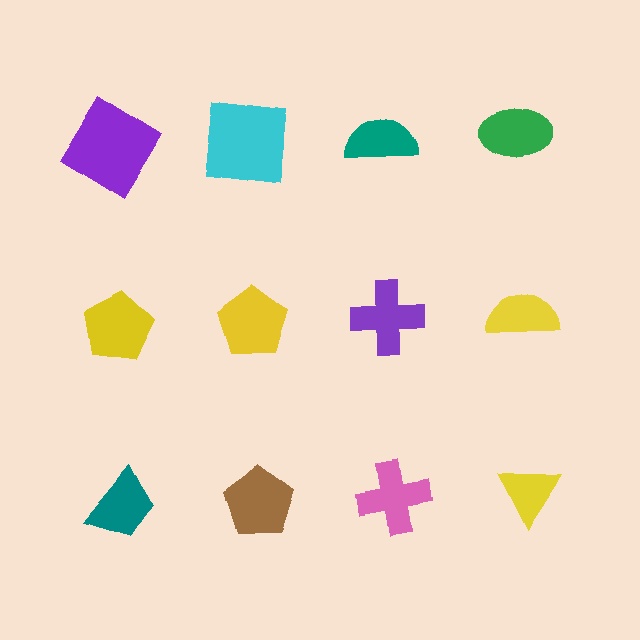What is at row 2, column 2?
A yellow pentagon.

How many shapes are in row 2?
4 shapes.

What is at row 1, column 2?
A cyan square.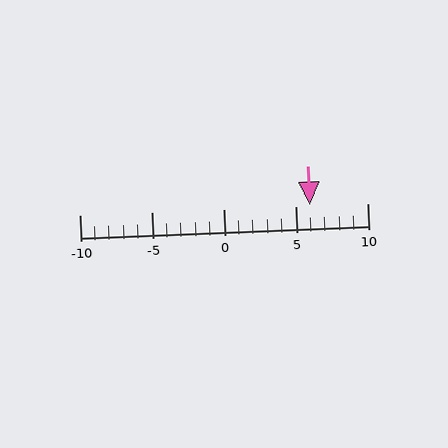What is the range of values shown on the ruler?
The ruler shows values from -10 to 10.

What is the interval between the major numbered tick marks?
The major tick marks are spaced 5 units apart.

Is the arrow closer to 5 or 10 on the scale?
The arrow is closer to 5.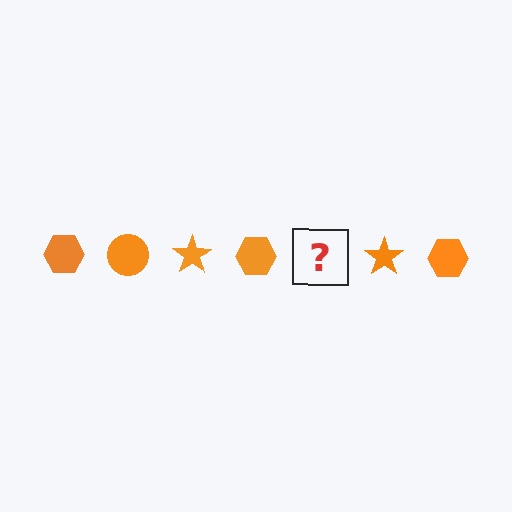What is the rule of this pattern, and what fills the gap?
The rule is that the pattern cycles through hexagon, circle, star shapes in orange. The gap should be filled with an orange circle.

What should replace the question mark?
The question mark should be replaced with an orange circle.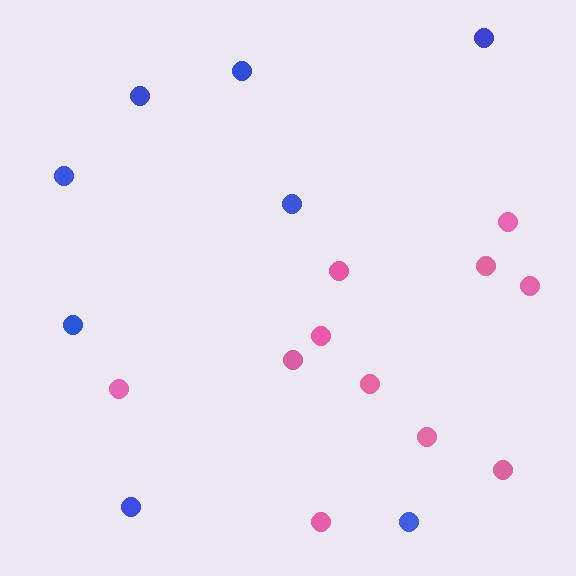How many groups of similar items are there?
There are 2 groups: one group of pink circles (11) and one group of blue circles (8).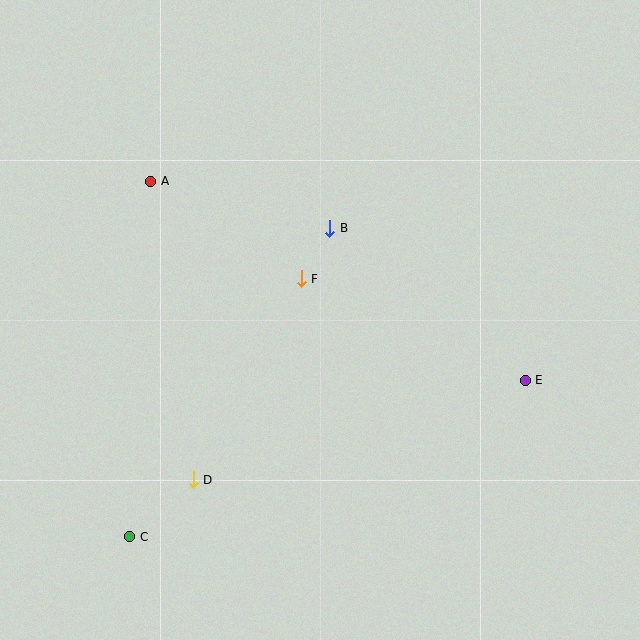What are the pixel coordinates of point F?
Point F is at (301, 279).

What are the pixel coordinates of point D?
Point D is at (193, 480).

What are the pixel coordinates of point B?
Point B is at (330, 228).